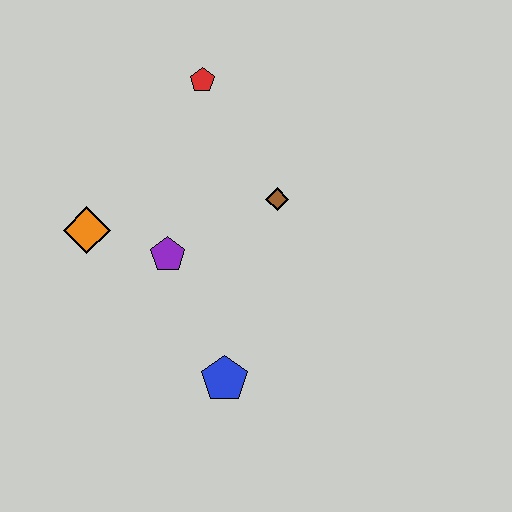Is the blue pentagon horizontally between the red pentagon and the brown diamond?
Yes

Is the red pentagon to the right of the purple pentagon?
Yes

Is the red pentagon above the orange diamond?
Yes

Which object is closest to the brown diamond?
The purple pentagon is closest to the brown diamond.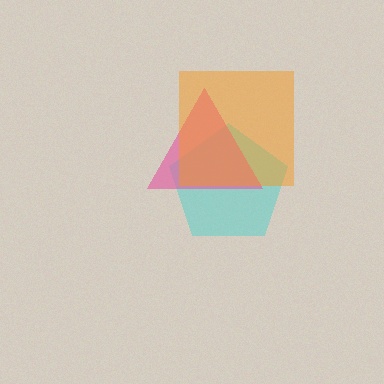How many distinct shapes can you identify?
There are 3 distinct shapes: a cyan pentagon, a pink triangle, an orange square.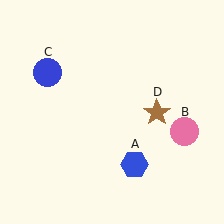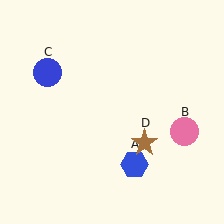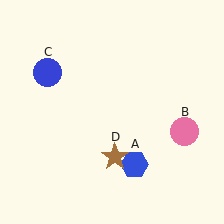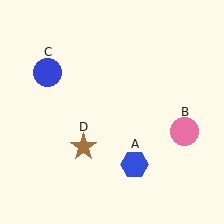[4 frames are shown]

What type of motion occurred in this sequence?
The brown star (object D) rotated clockwise around the center of the scene.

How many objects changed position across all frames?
1 object changed position: brown star (object D).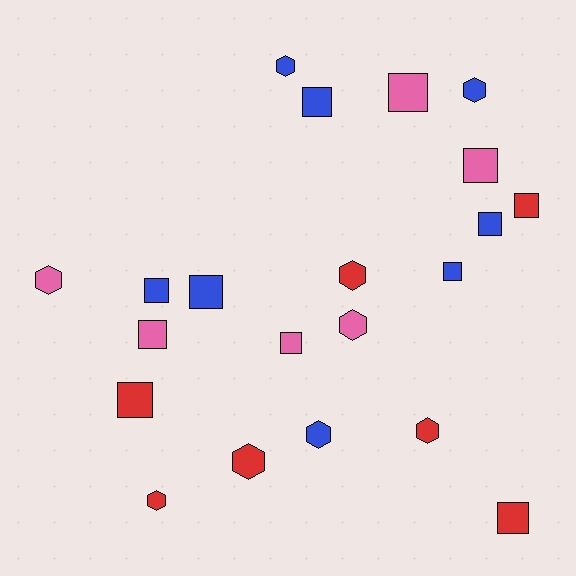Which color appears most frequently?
Blue, with 8 objects.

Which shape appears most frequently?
Square, with 12 objects.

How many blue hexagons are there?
There are 3 blue hexagons.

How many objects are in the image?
There are 21 objects.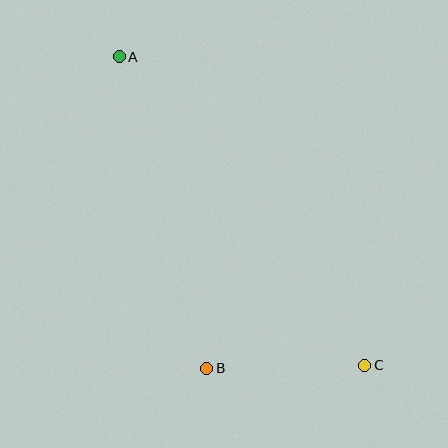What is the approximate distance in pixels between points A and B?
The distance between A and B is approximately 324 pixels.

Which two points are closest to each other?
Points B and C are closest to each other.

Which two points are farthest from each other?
Points A and C are farthest from each other.